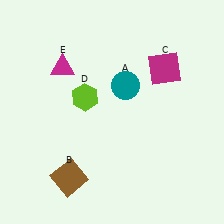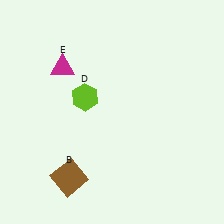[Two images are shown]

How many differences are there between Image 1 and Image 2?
There are 2 differences between the two images.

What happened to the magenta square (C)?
The magenta square (C) was removed in Image 2. It was in the top-right area of Image 1.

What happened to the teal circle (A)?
The teal circle (A) was removed in Image 2. It was in the top-right area of Image 1.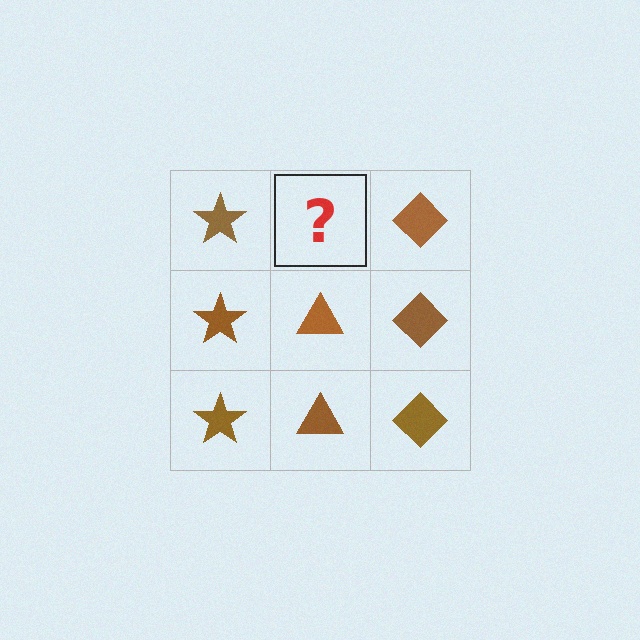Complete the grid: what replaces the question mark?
The question mark should be replaced with a brown triangle.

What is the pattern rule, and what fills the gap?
The rule is that each column has a consistent shape. The gap should be filled with a brown triangle.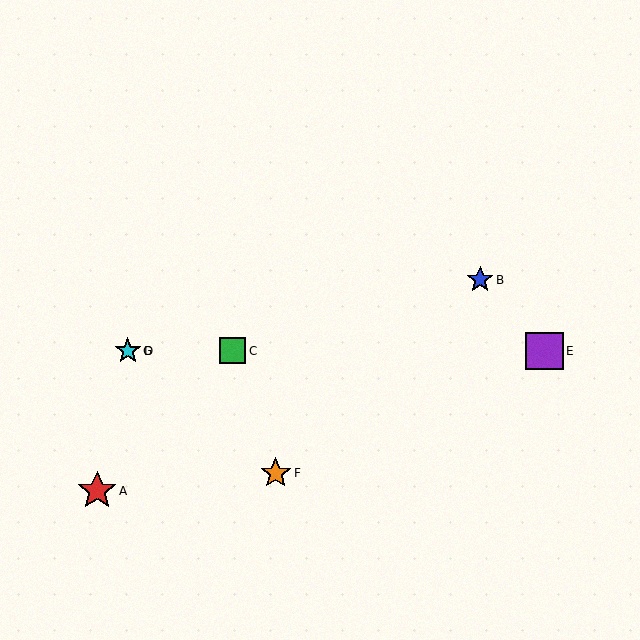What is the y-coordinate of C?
Object C is at y≈351.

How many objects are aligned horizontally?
4 objects (C, D, E, G) are aligned horizontally.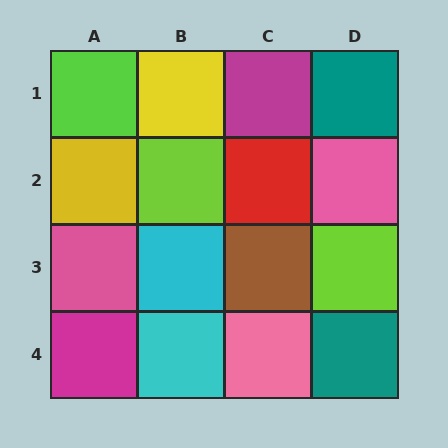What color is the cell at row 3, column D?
Lime.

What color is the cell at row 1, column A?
Lime.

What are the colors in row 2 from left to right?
Yellow, lime, red, pink.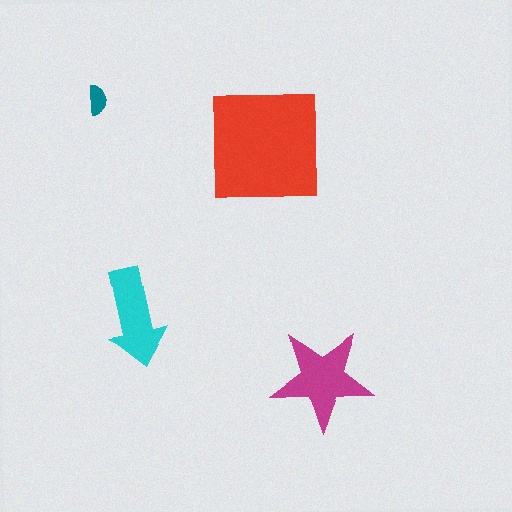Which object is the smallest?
The teal semicircle.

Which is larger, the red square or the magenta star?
The red square.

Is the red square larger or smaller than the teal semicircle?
Larger.